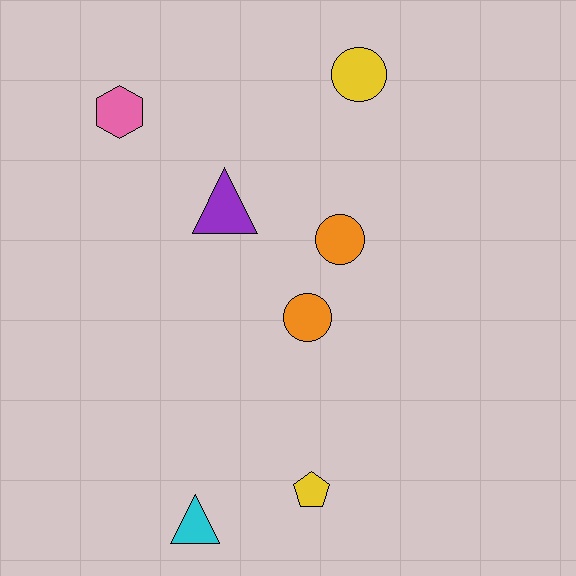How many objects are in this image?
There are 7 objects.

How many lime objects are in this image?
There are no lime objects.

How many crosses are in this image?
There are no crosses.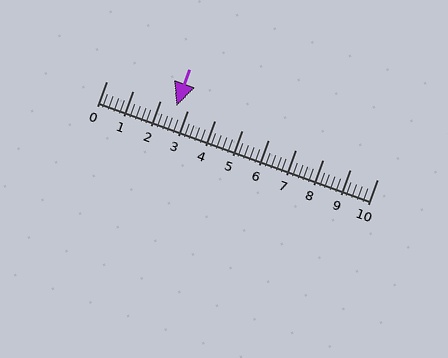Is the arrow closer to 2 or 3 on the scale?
The arrow is closer to 3.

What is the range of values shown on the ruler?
The ruler shows values from 0 to 10.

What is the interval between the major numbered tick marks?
The major tick marks are spaced 1 units apart.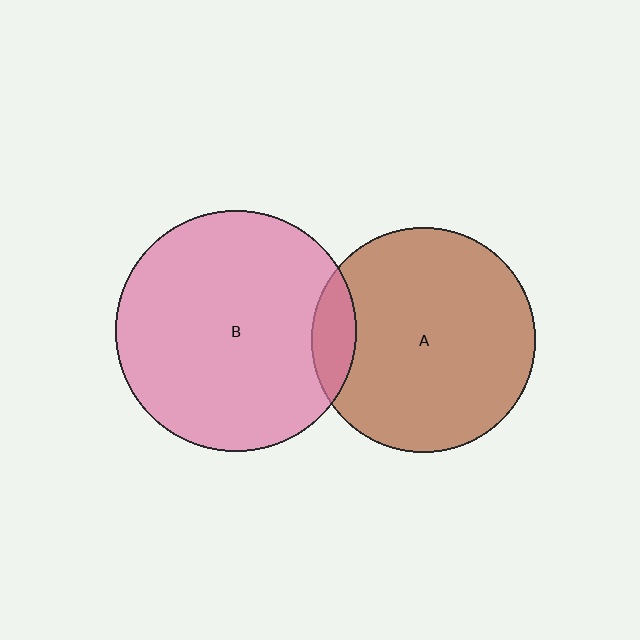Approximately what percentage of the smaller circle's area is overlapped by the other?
Approximately 10%.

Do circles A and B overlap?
Yes.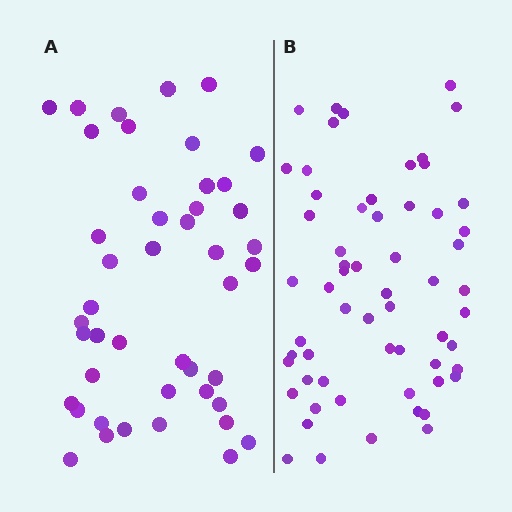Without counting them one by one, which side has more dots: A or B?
Region B (the right region) has more dots.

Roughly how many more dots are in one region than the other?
Region B has approximately 15 more dots than region A.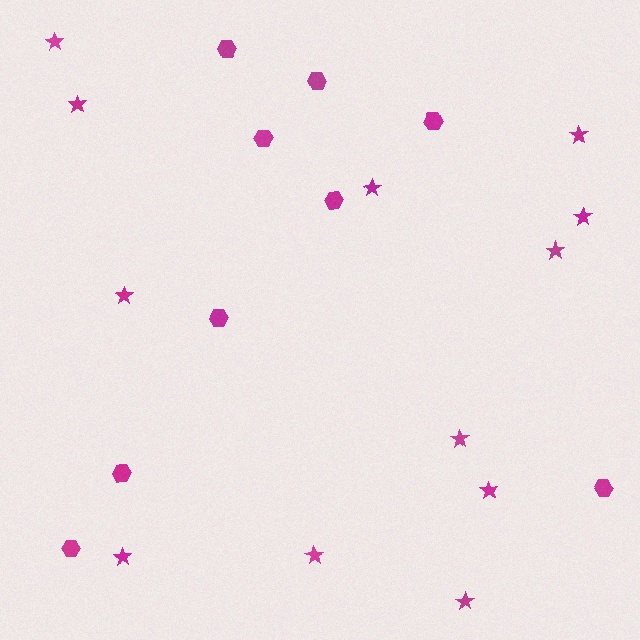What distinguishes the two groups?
There are 2 groups: one group of hexagons (9) and one group of stars (12).